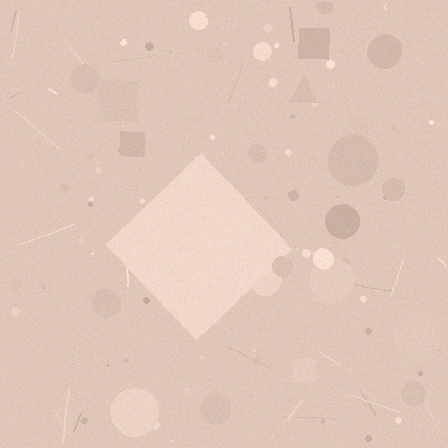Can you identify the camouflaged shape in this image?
The camouflaged shape is a diamond.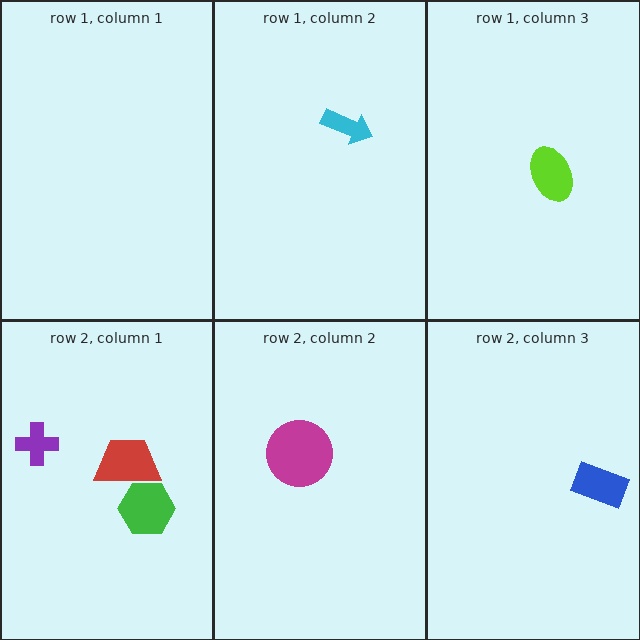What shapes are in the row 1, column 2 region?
The cyan arrow.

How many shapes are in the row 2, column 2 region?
1.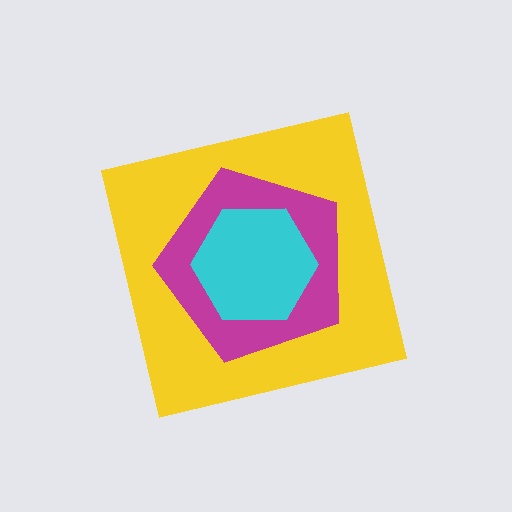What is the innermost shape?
The cyan hexagon.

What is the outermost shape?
The yellow square.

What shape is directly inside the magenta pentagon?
The cyan hexagon.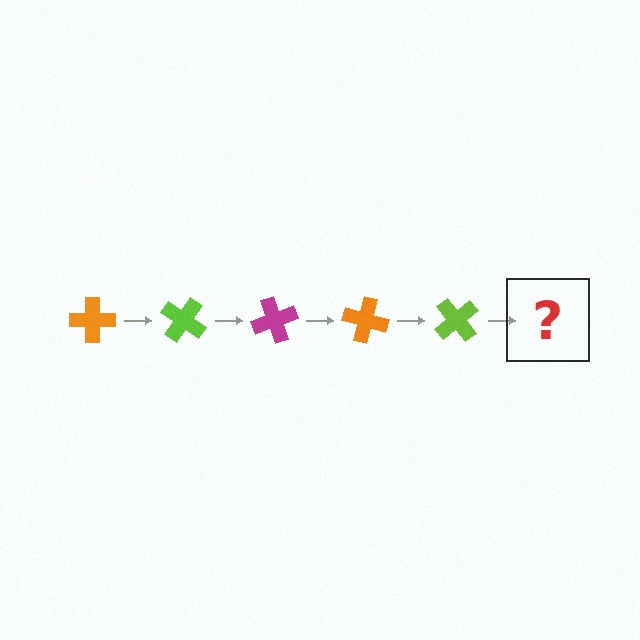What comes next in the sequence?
The next element should be a magenta cross, rotated 175 degrees from the start.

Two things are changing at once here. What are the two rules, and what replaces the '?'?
The two rules are that it rotates 35 degrees each step and the color cycles through orange, lime, and magenta. The '?' should be a magenta cross, rotated 175 degrees from the start.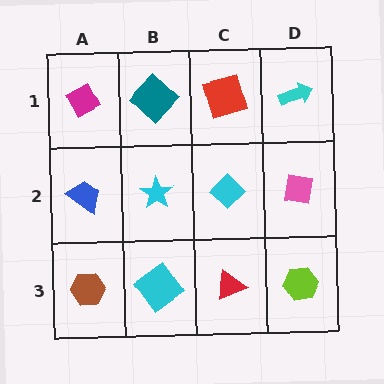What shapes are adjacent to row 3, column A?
A blue trapezoid (row 2, column A), a cyan diamond (row 3, column B).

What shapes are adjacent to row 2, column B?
A teal diamond (row 1, column B), a cyan diamond (row 3, column B), a blue trapezoid (row 2, column A), a cyan diamond (row 2, column C).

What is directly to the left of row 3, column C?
A cyan diamond.